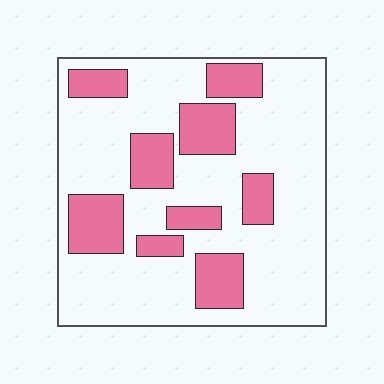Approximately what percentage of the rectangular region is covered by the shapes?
Approximately 25%.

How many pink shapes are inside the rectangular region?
9.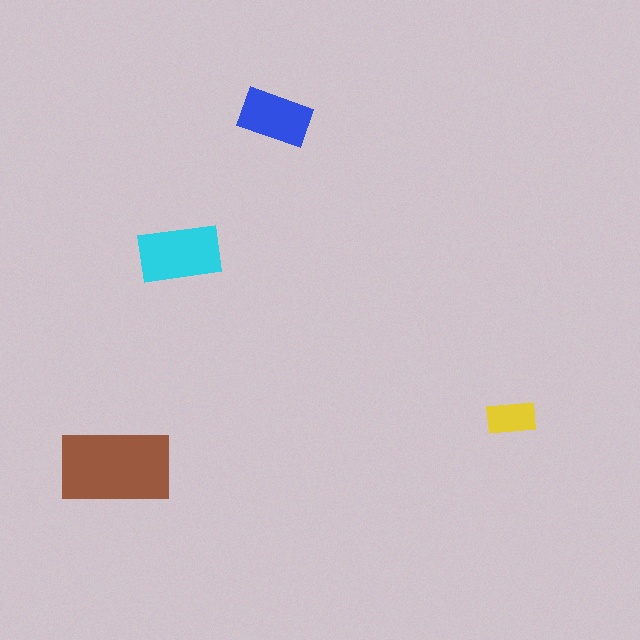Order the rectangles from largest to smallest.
the brown one, the cyan one, the blue one, the yellow one.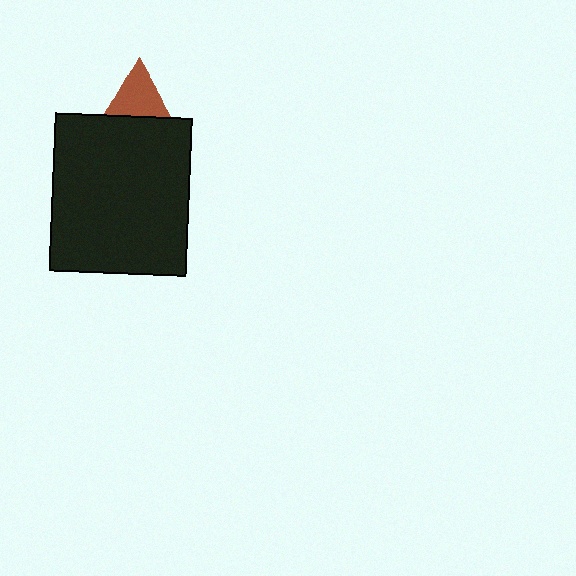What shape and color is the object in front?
The object in front is a black rectangle.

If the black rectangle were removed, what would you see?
You would see the complete brown triangle.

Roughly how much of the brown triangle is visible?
A small part of it is visible (roughly 38%).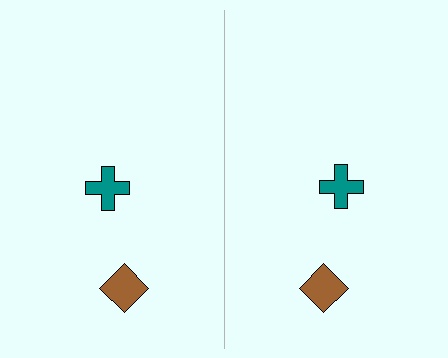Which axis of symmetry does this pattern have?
The pattern has a vertical axis of symmetry running through the center of the image.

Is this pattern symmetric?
Yes, this pattern has bilateral (reflection) symmetry.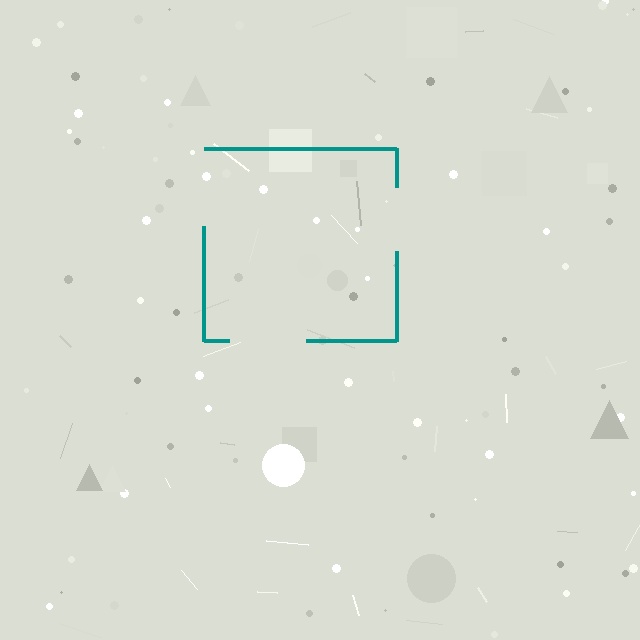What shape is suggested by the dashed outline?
The dashed outline suggests a square.